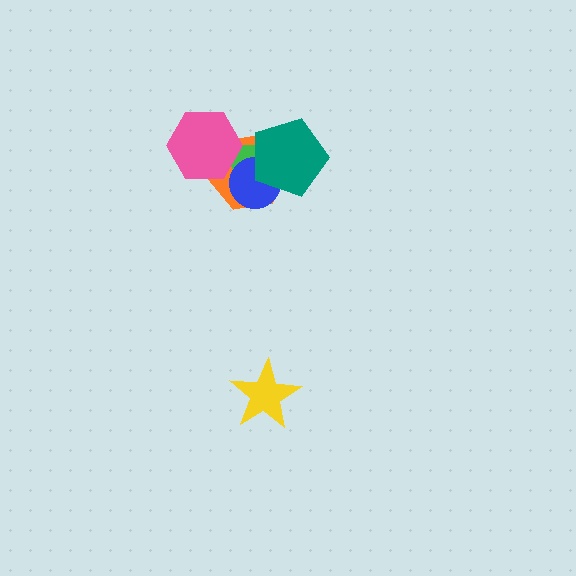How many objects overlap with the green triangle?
4 objects overlap with the green triangle.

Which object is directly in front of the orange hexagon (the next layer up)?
The green triangle is directly in front of the orange hexagon.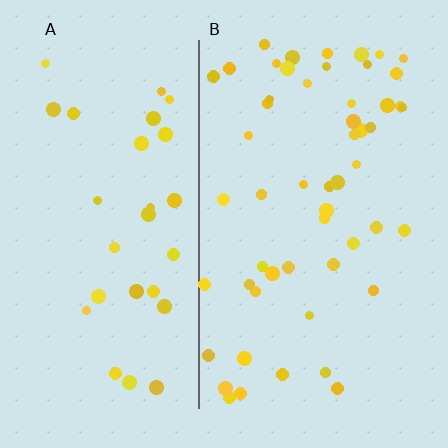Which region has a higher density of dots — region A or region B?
B (the right).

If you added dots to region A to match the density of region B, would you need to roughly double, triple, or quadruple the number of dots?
Approximately double.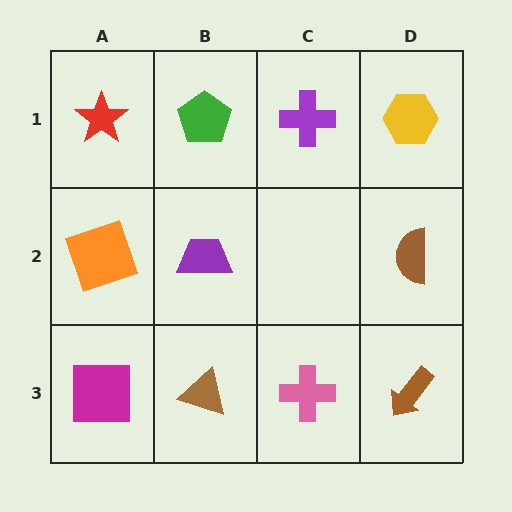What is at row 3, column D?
A brown arrow.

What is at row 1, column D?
A yellow hexagon.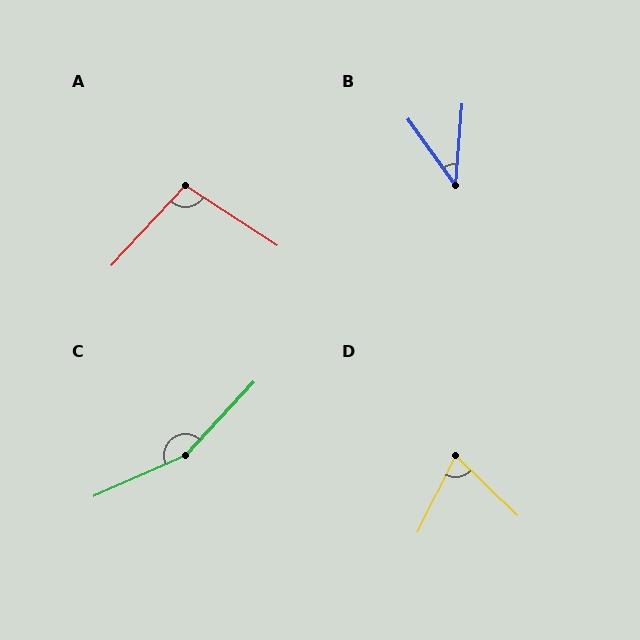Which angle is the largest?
C, at approximately 157 degrees.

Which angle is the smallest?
B, at approximately 40 degrees.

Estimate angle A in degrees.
Approximately 99 degrees.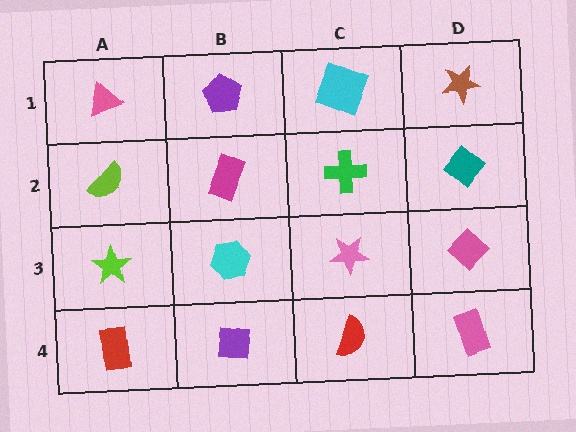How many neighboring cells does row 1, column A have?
2.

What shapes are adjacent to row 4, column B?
A cyan hexagon (row 3, column B), a red rectangle (row 4, column A), a red semicircle (row 4, column C).